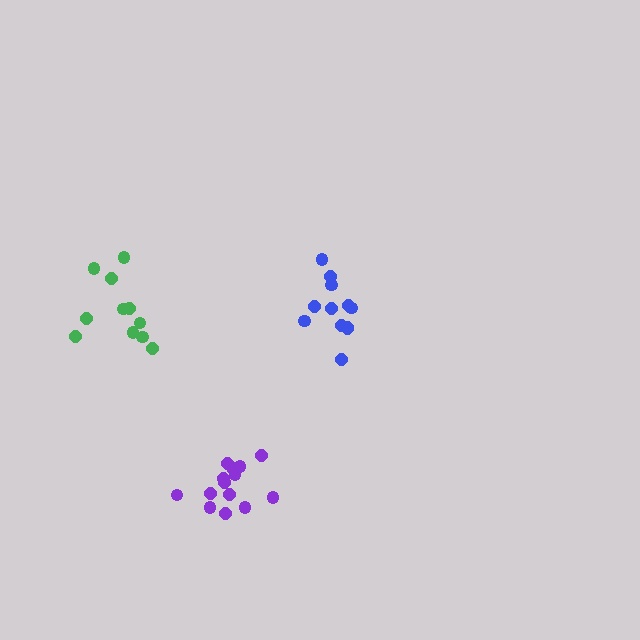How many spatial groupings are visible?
There are 3 spatial groupings.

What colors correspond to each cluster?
The clusters are colored: blue, purple, green.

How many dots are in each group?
Group 1: 12 dots, Group 2: 14 dots, Group 3: 11 dots (37 total).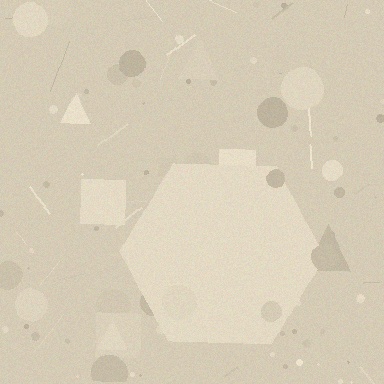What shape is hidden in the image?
A hexagon is hidden in the image.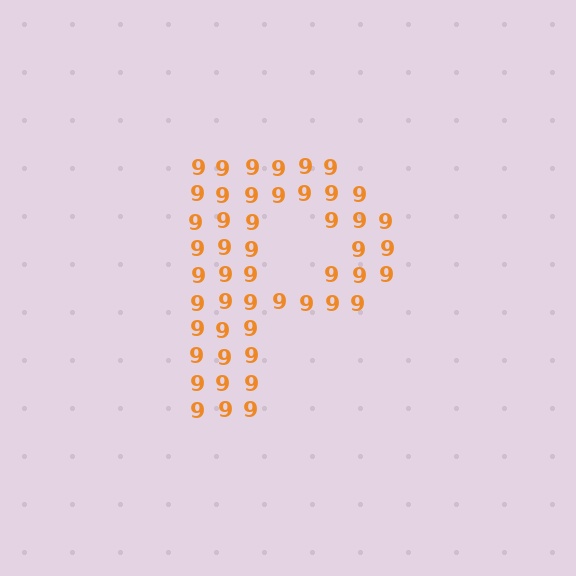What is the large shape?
The large shape is the letter P.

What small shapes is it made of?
It is made of small digit 9's.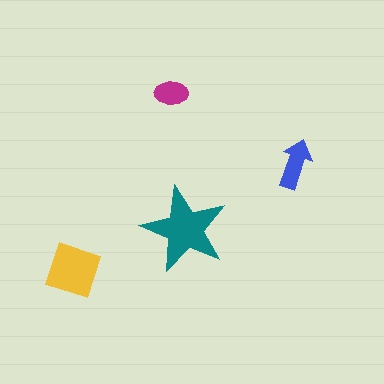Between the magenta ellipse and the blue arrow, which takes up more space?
The blue arrow.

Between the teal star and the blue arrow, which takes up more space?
The teal star.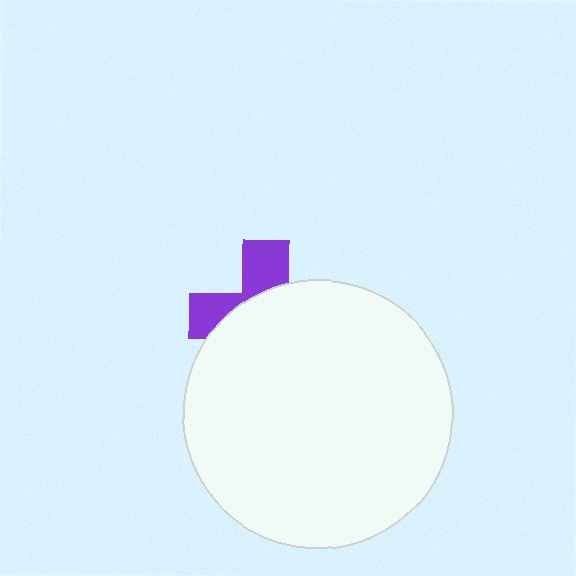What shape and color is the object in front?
The object in front is a white circle.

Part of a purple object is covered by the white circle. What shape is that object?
It is a cross.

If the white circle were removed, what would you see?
You would see the complete purple cross.